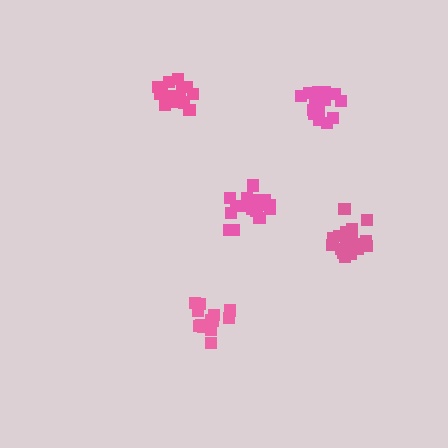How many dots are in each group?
Group 1: 18 dots, Group 2: 17 dots, Group 3: 19 dots, Group 4: 19 dots, Group 5: 14 dots (87 total).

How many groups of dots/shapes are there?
There are 5 groups.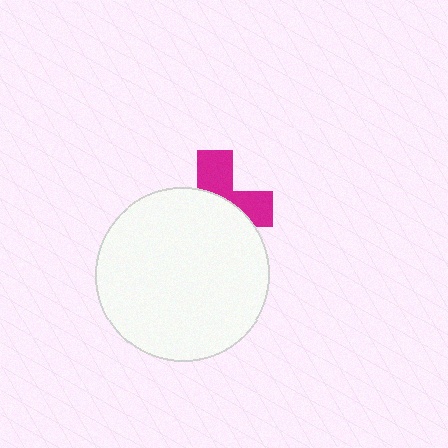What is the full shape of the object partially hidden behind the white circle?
The partially hidden object is a magenta cross.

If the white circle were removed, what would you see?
You would see the complete magenta cross.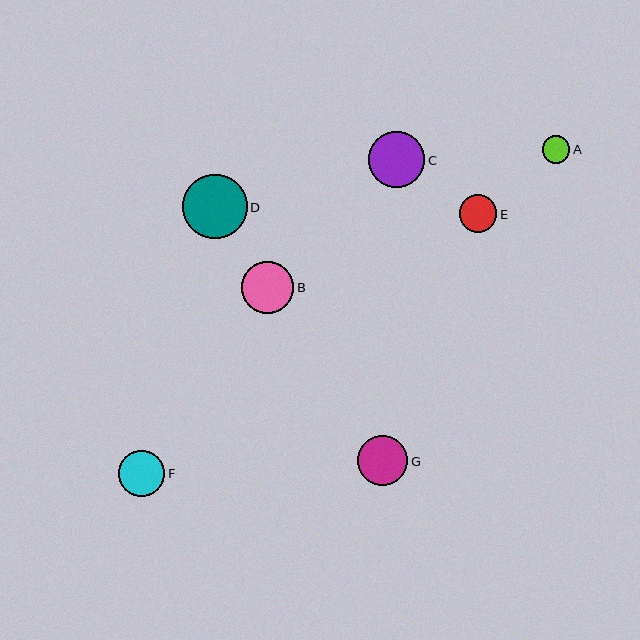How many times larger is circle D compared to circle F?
Circle D is approximately 1.4 times the size of circle F.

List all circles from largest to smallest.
From largest to smallest: D, C, B, G, F, E, A.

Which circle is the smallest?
Circle A is the smallest with a size of approximately 27 pixels.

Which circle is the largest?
Circle D is the largest with a size of approximately 65 pixels.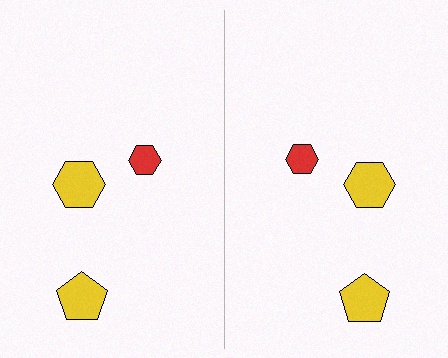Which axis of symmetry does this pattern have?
The pattern has a vertical axis of symmetry running through the center of the image.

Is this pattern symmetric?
Yes, this pattern has bilateral (reflection) symmetry.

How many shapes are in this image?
There are 6 shapes in this image.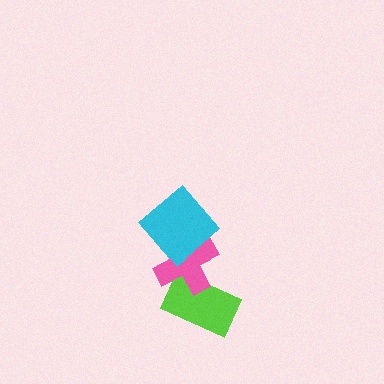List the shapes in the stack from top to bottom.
From top to bottom: the cyan diamond, the pink cross, the lime rectangle.